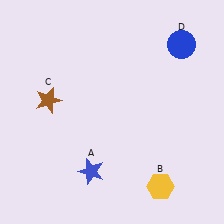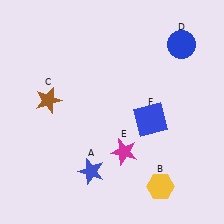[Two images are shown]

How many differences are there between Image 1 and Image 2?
There are 2 differences between the two images.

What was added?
A magenta star (E), a blue square (F) were added in Image 2.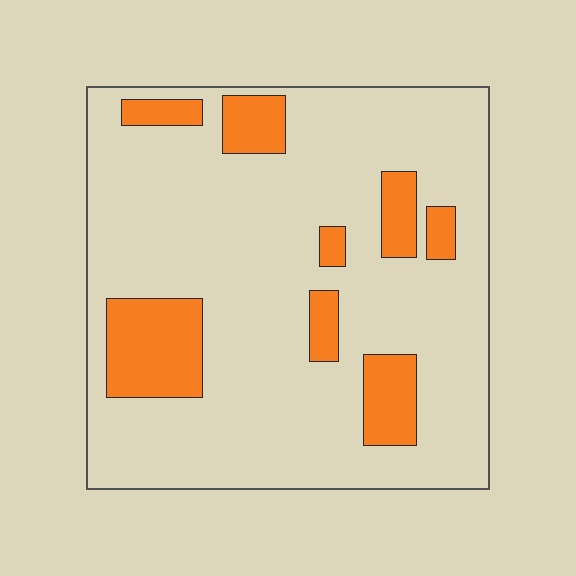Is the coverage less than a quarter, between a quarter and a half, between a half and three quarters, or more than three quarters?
Less than a quarter.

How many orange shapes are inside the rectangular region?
8.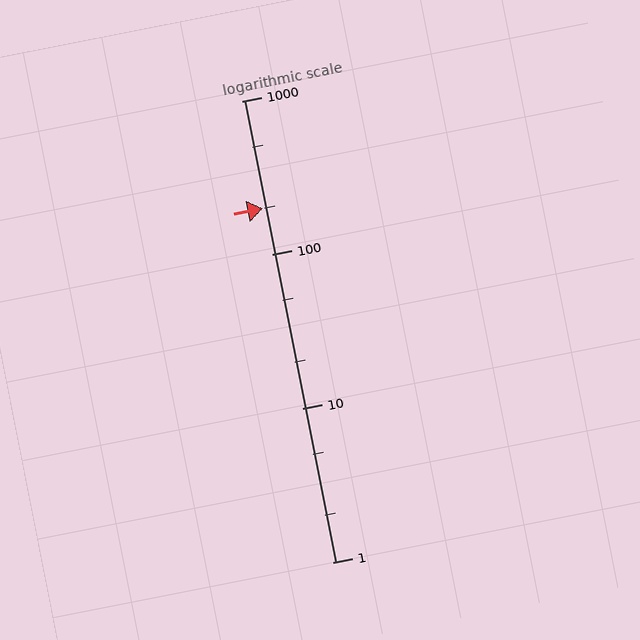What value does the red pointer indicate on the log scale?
The pointer indicates approximately 200.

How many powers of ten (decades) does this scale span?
The scale spans 3 decades, from 1 to 1000.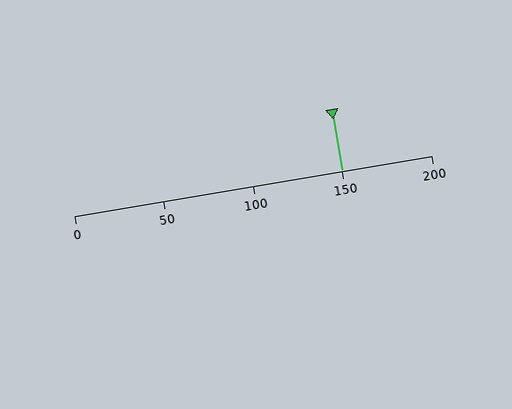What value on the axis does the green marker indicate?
The marker indicates approximately 150.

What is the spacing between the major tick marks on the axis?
The major ticks are spaced 50 apart.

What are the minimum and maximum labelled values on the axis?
The axis runs from 0 to 200.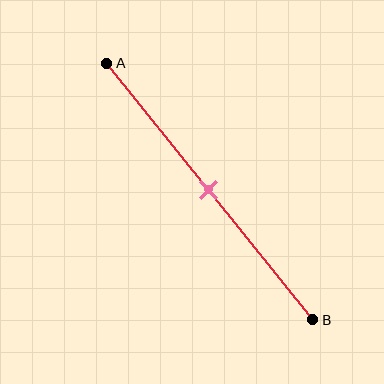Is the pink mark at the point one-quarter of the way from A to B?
No, the mark is at about 50% from A, not at the 25% one-quarter point.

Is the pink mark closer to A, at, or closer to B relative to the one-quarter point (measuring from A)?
The pink mark is closer to point B than the one-quarter point of segment AB.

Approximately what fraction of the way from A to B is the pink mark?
The pink mark is approximately 50% of the way from A to B.